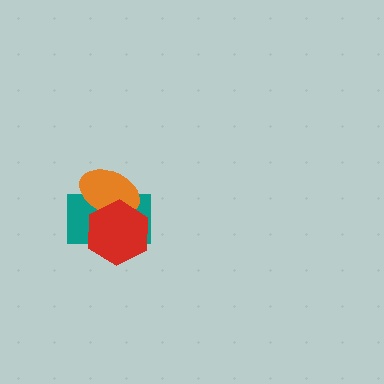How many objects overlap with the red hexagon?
2 objects overlap with the red hexagon.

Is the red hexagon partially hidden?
No, no other shape covers it.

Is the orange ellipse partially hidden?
Yes, it is partially covered by another shape.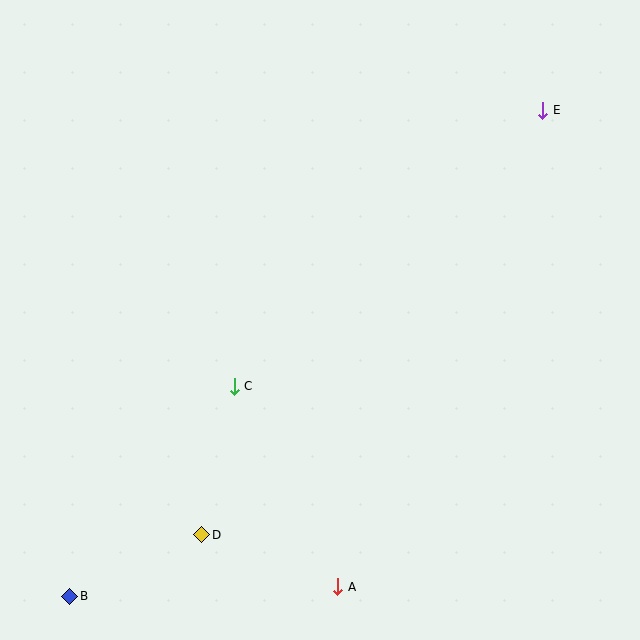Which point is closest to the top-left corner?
Point C is closest to the top-left corner.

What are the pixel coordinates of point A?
Point A is at (338, 587).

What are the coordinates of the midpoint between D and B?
The midpoint between D and B is at (136, 565).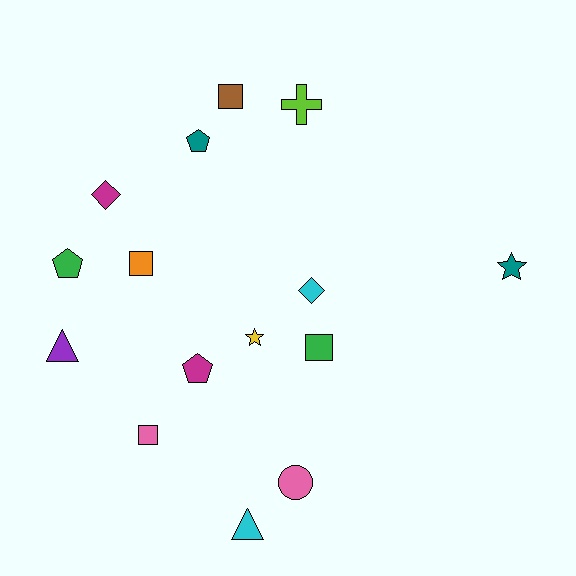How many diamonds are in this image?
There are 2 diamonds.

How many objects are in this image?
There are 15 objects.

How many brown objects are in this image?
There is 1 brown object.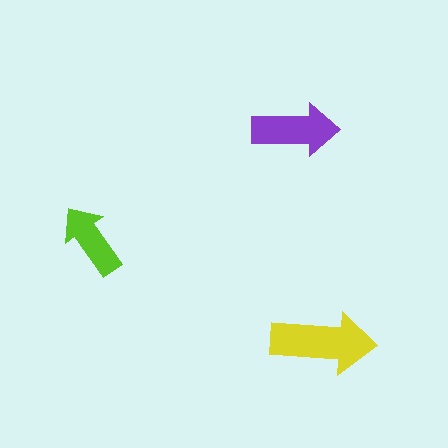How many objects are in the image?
There are 3 objects in the image.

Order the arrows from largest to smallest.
the yellow one, the purple one, the lime one.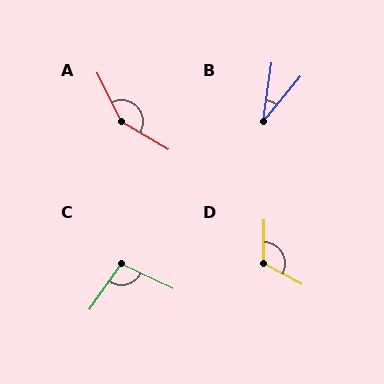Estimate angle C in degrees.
Approximately 100 degrees.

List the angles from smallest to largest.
B (31°), C (100°), D (118°), A (147°).